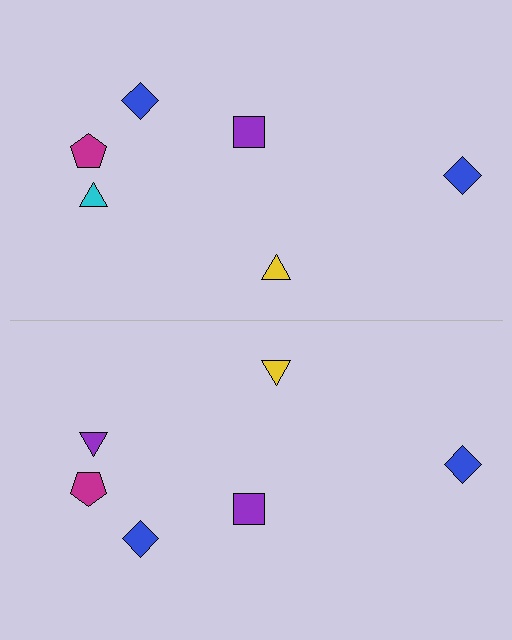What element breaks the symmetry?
The purple triangle on the bottom side breaks the symmetry — its mirror counterpart is cyan.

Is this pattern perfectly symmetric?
No, the pattern is not perfectly symmetric. The purple triangle on the bottom side breaks the symmetry — its mirror counterpart is cyan.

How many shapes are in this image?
There are 12 shapes in this image.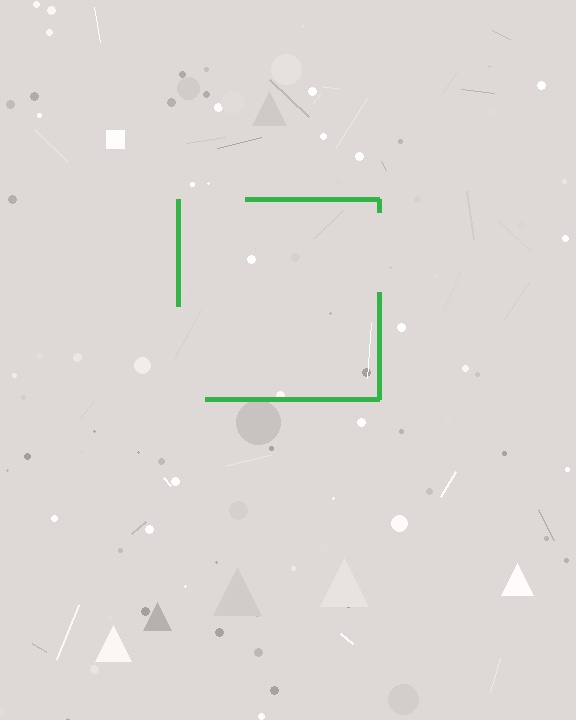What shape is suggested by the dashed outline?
The dashed outline suggests a square.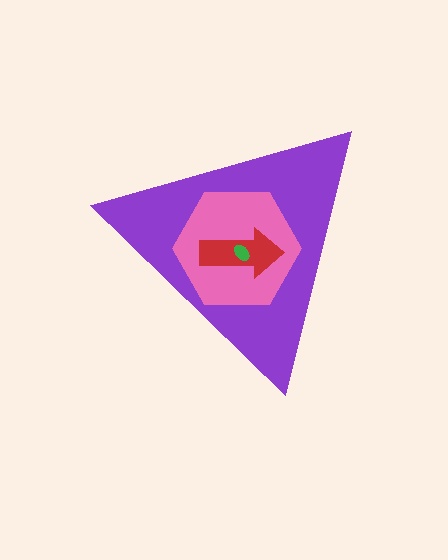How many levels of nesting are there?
4.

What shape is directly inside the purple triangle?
The pink hexagon.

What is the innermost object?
The green ellipse.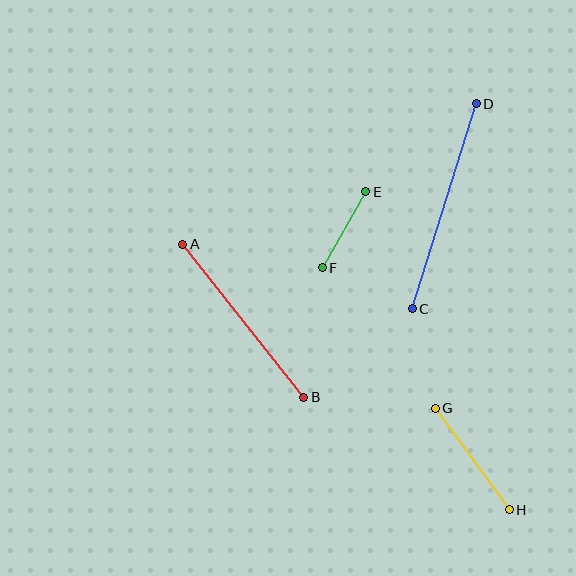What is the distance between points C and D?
The distance is approximately 215 pixels.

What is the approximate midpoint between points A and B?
The midpoint is at approximately (243, 321) pixels.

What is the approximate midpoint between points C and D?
The midpoint is at approximately (444, 206) pixels.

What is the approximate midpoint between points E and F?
The midpoint is at approximately (344, 230) pixels.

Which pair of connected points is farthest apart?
Points C and D are farthest apart.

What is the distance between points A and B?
The distance is approximately 195 pixels.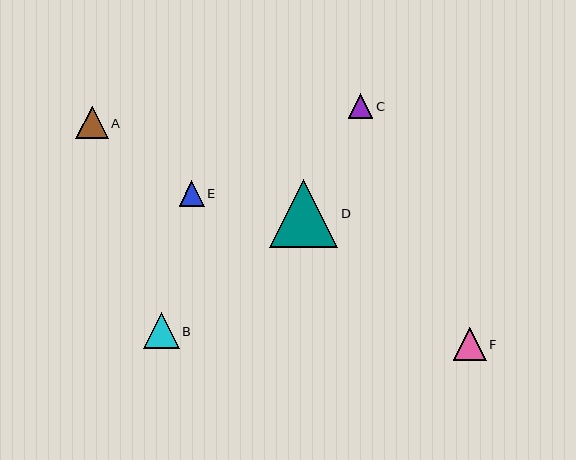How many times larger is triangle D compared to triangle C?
Triangle D is approximately 2.8 times the size of triangle C.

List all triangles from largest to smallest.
From largest to smallest: D, B, F, A, E, C.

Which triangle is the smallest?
Triangle C is the smallest with a size of approximately 24 pixels.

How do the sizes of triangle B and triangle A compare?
Triangle B and triangle A are approximately the same size.